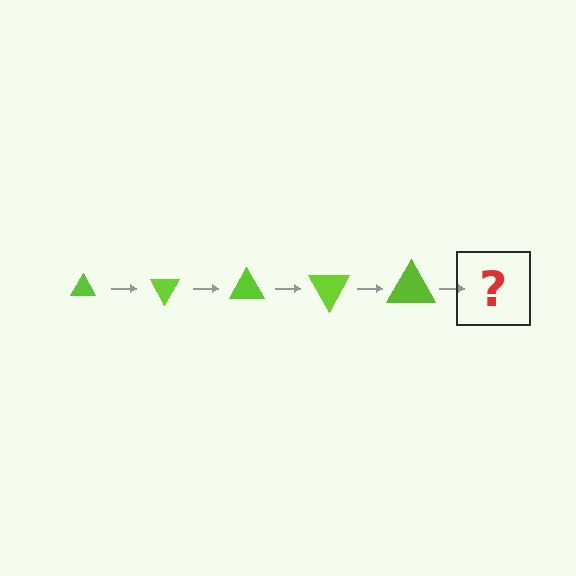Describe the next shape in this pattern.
It should be a triangle, larger than the previous one and rotated 300 degrees from the start.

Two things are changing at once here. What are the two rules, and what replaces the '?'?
The two rules are that the triangle grows larger each step and it rotates 60 degrees each step. The '?' should be a triangle, larger than the previous one and rotated 300 degrees from the start.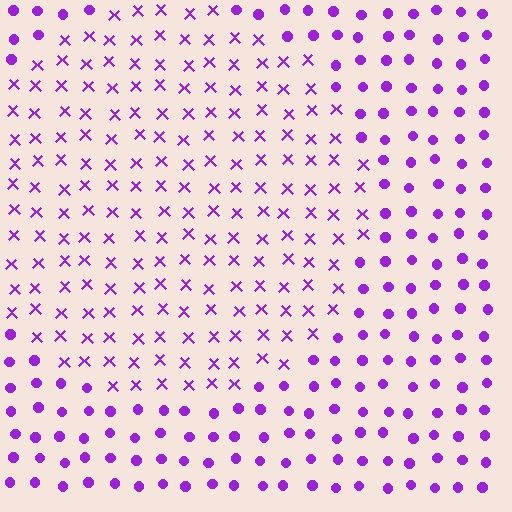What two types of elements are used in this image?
The image uses X marks inside the circle region and circles outside it.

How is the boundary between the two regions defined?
The boundary is defined by a change in element shape: X marks inside vs. circles outside. All elements share the same color and spacing.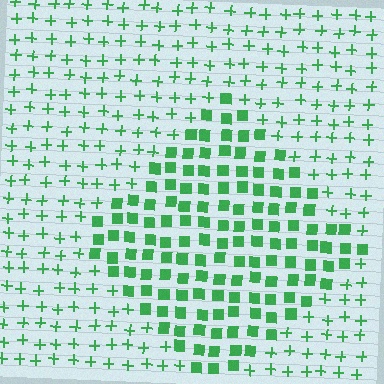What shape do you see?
I see a diamond.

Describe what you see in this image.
The image is filled with small green elements arranged in a uniform grid. A diamond-shaped region contains squares, while the surrounding area contains plus signs. The boundary is defined purely by the change in element shape.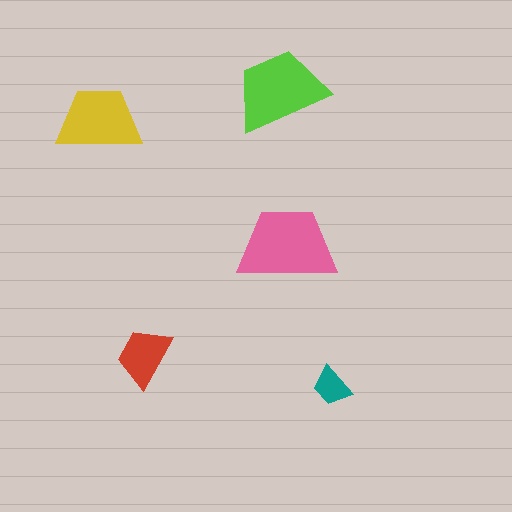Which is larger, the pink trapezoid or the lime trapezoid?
The pink one.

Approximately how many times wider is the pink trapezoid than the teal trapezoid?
About 2.5 times wider.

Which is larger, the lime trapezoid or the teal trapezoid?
The lime one.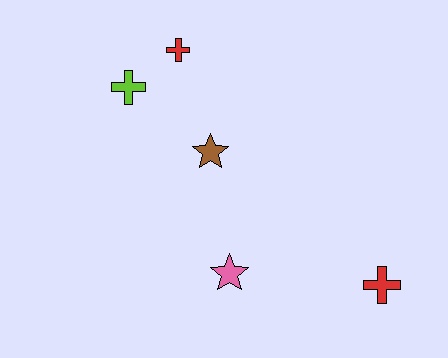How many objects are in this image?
There are 5 objects.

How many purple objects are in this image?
There are no purple objects.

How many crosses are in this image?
There are 3 crosses.